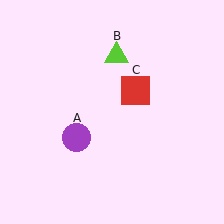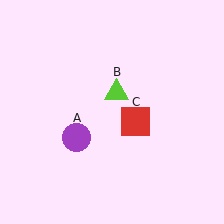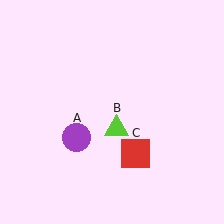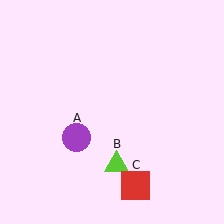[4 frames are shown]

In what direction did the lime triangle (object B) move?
The lime triangle (object B) moved down.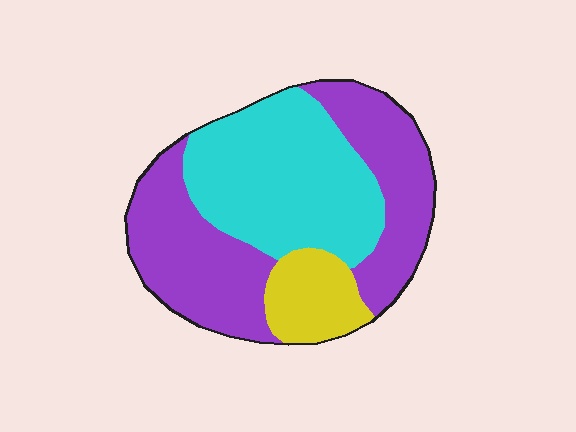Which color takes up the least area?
Yellow, at roughly 15%.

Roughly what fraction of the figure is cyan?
Cyan covers around 40% of the figure.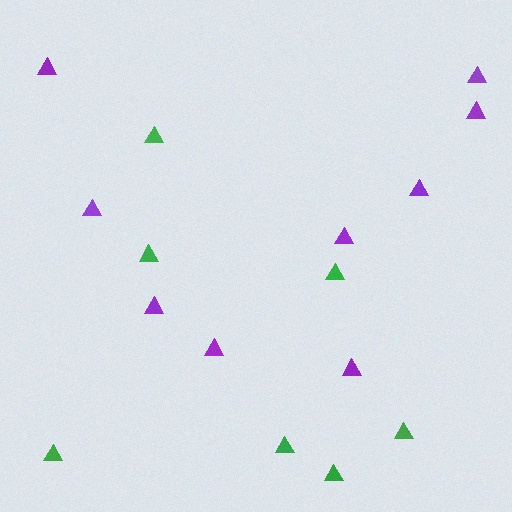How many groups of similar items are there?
There are 2 groups: one group of green triangles (7) and one group of purple triangles (9).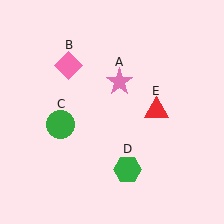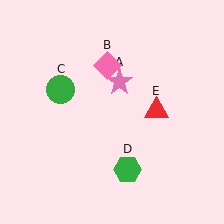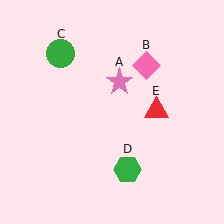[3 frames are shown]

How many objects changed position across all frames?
2 objects changed position: pink diamond (object B), green circle (object C).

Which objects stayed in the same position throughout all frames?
Pink star (object A) and green hexagon (object D) and red triangle (object E) remained stationary.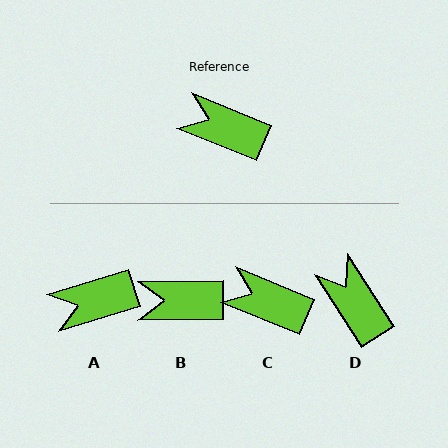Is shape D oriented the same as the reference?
No, it is off by about 35 degrees.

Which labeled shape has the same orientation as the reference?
C.